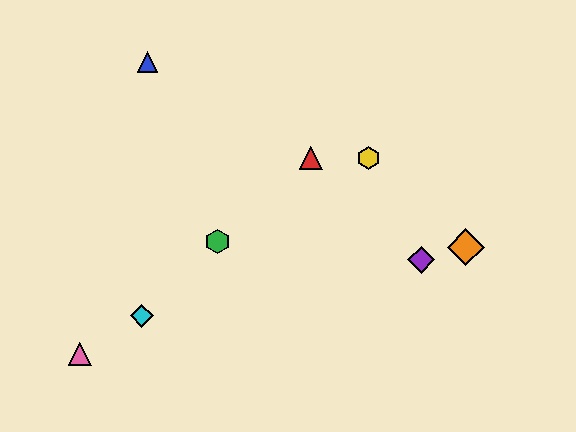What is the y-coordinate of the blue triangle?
The blue triangle is at y≈62.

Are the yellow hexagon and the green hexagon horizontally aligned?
No, the yellow hexagon is at y≈158 and the green hexagon is at y≈241.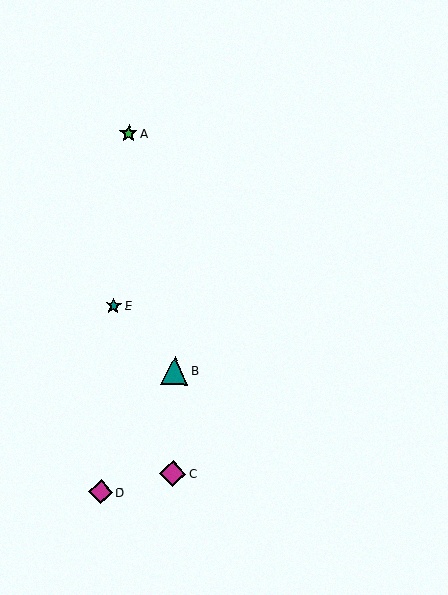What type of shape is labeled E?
Shape E is a teal star.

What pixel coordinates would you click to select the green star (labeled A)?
Click at (129, 133) to select the green star A.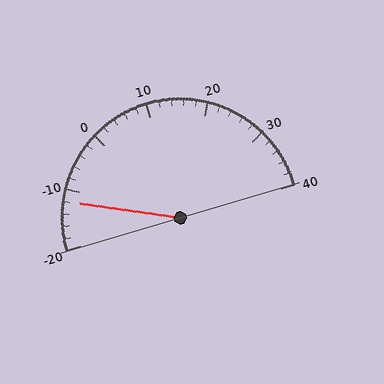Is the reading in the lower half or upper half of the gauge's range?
The reading is in the lower half of the range (-20 to 40).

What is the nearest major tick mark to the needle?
The nearest major tick mark is -10.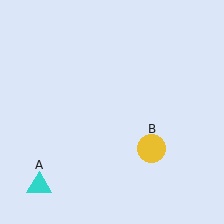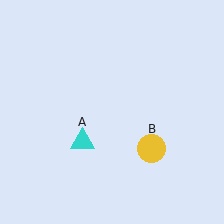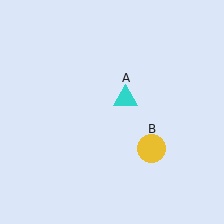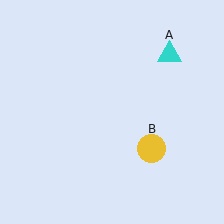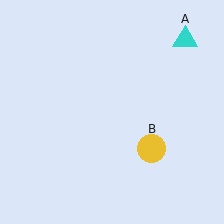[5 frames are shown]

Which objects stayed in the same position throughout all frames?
Yellow circle (object B) remained stationary.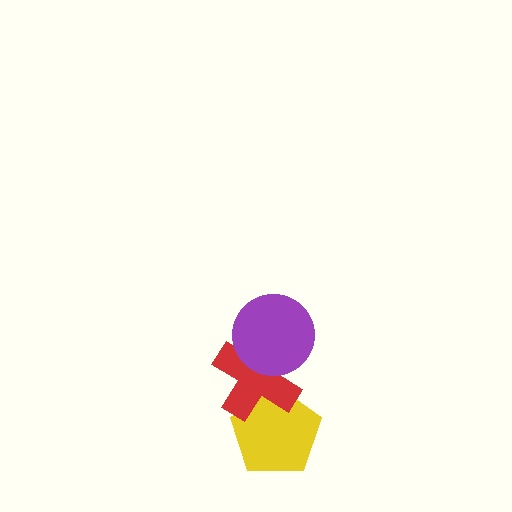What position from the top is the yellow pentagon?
The yellow pentagon is 3rd from the top.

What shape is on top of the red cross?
The purple circle is on top of the red cross.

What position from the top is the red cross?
The red cross is 2nd from the top.